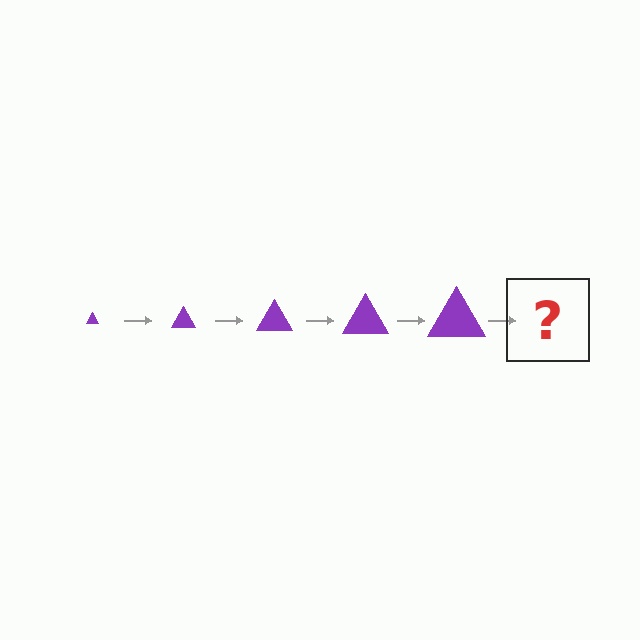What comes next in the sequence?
The next element should be a purple triangle, larger than the previous one.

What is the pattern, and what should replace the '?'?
The pattern is that the triangle gets progressively larger each step. The '?' should be a purple triangle, larger than the previous one.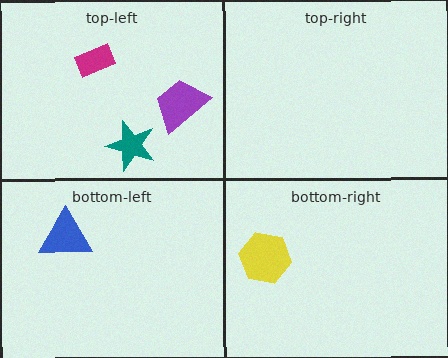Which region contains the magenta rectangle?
The top-left region.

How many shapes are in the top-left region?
3.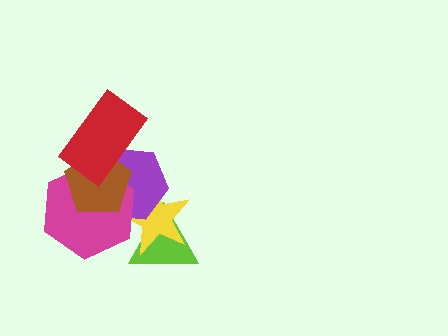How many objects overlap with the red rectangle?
3 objects overlap with the red rectangle.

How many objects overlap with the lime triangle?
2 objects overlap with the lime triangle.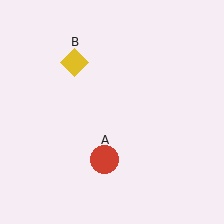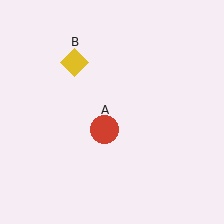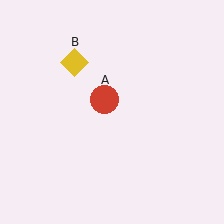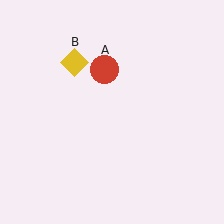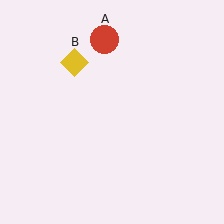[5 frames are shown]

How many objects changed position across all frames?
1 object changed position: red circle (object A).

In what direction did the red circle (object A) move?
The red circle (object A) moved up.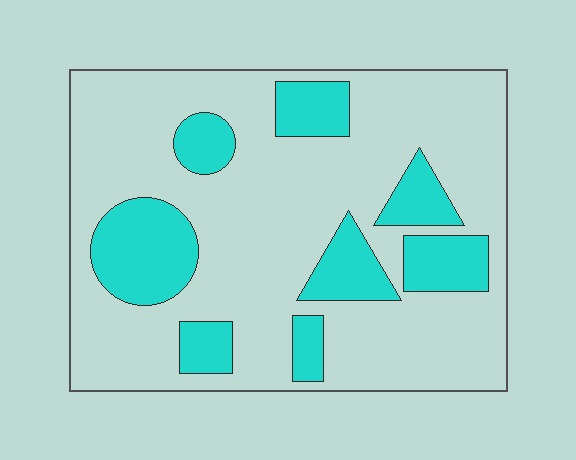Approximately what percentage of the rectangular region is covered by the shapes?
Approximately 25%.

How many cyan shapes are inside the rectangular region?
8.